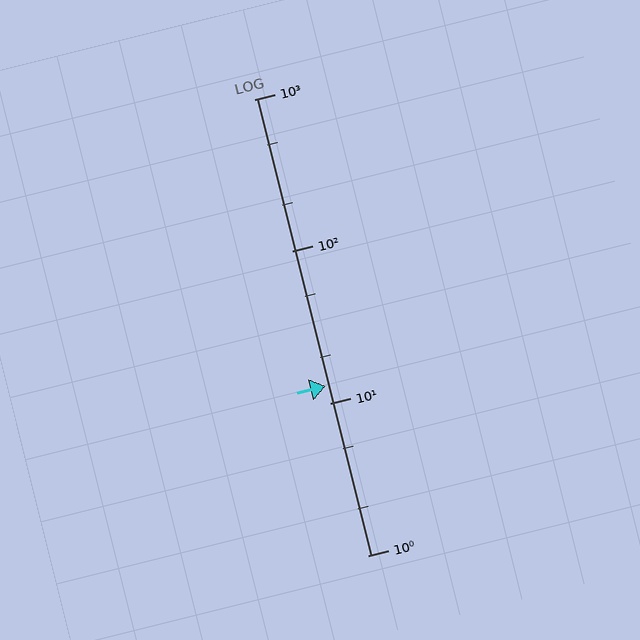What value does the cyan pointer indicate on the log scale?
The pointer indicates approximately 13.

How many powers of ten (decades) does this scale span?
The scale spans 3 decades, from 1 to 1000.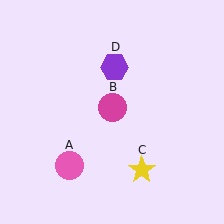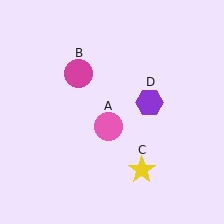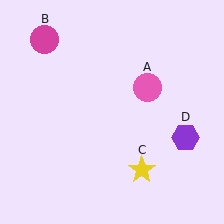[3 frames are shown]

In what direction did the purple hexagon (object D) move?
The purple hexagon (object D) moved down and to the right.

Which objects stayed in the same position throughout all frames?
Yellow star (object C) remained stationary.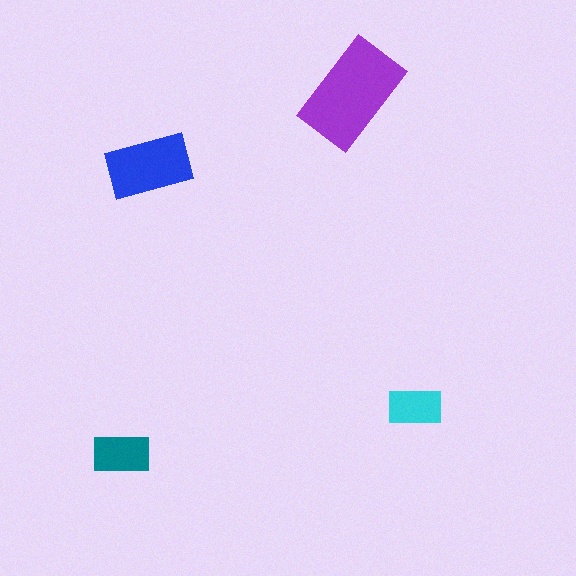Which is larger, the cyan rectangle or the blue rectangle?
The blue one.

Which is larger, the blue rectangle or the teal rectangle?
The blue one.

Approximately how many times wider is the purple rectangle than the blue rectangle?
About 1.5 times wider.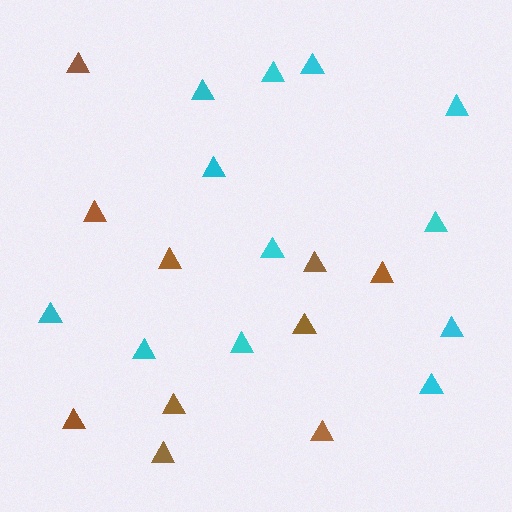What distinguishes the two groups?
There are 2 groups: one group of brown triangles (10) and one group of cyan triangles (12).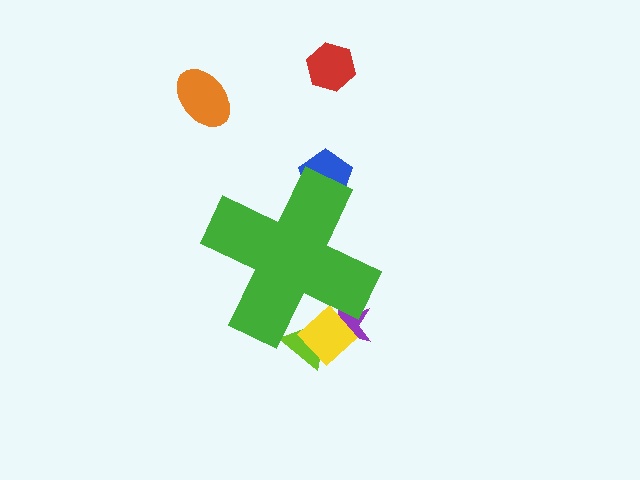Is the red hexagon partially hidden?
No, the red hexagon is fully visible.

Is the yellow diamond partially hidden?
Yes, the yellow diamond is partially hidden behind the green cross.